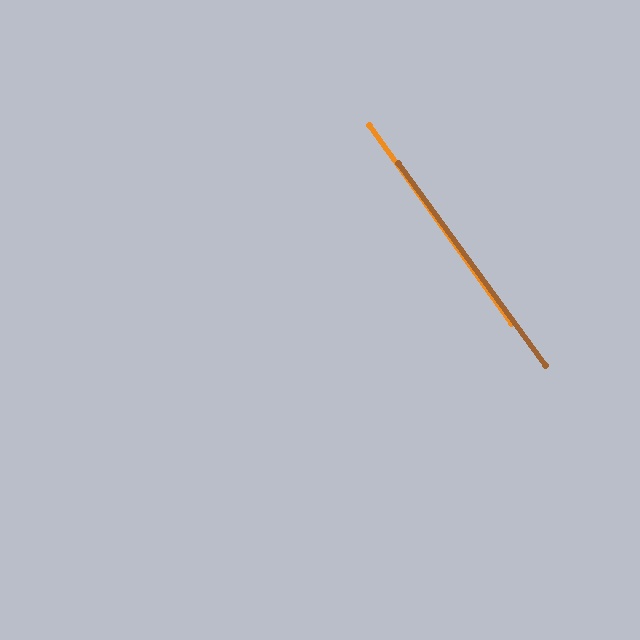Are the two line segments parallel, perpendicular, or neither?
Parallel — their directions differ by only 0.5°.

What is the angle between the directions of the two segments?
Approximately 1 degree.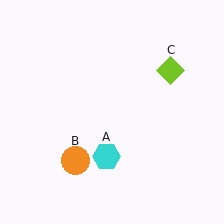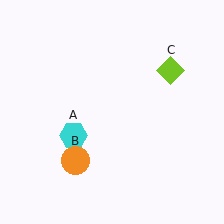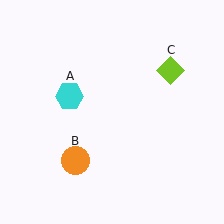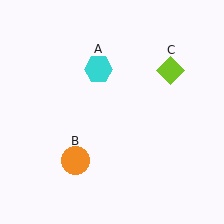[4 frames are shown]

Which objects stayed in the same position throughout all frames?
Orange circle (object B) and lime diamond (object C) remained stationary.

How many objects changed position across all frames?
1 object changed position: cyan hexagon (object A).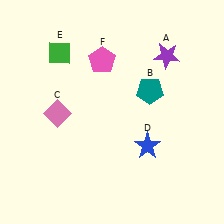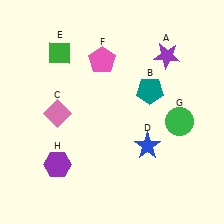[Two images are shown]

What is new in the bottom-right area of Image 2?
A green circle (G) was added in the bottom-right area of Image 2.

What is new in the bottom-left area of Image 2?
A purple hexagon (H) was added in the bottom-left area of Image 2.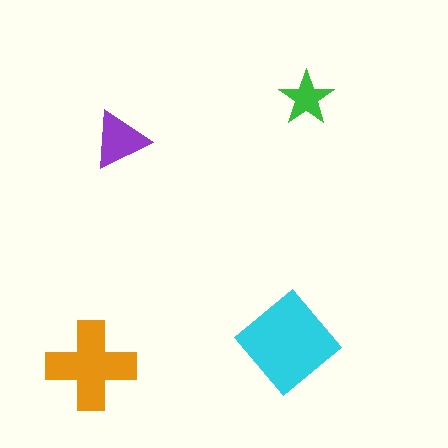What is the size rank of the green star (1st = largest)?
4th.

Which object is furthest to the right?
The green star is rightmost.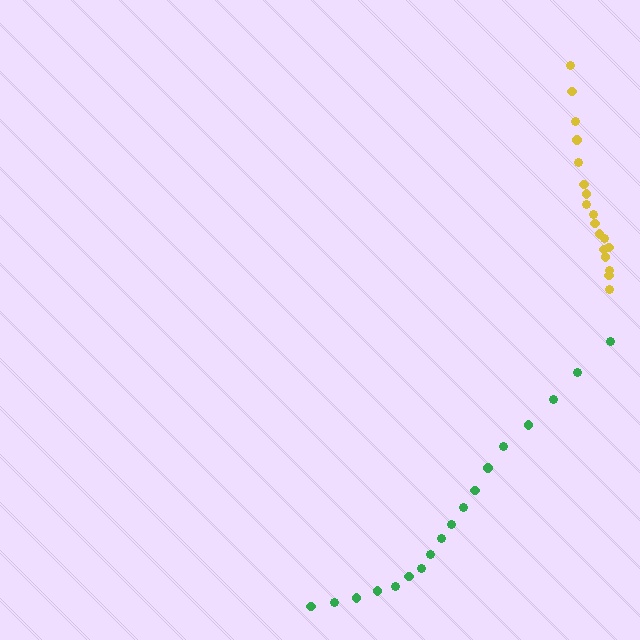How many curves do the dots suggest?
There are 2 distinct paths.